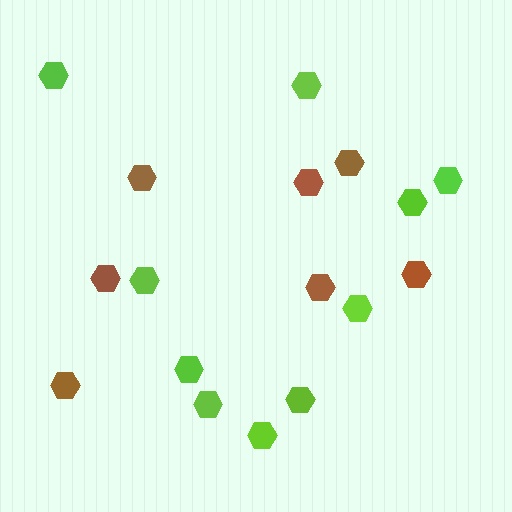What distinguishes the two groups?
There are 2 groups: one group of brown hexagons (7) and one group of lime hexagons (10).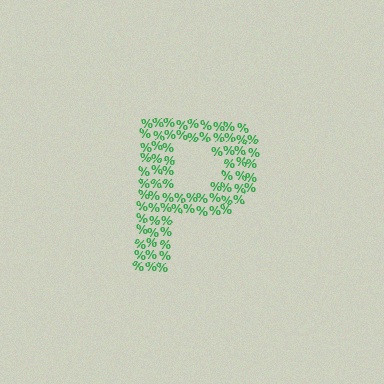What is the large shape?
The large shape is the letter P.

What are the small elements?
The small elements are percent signs.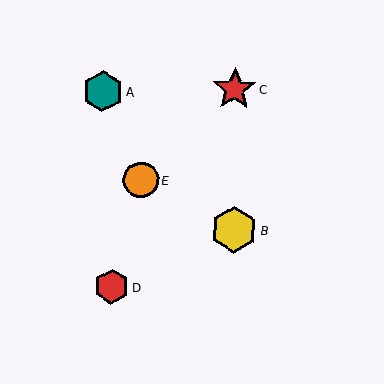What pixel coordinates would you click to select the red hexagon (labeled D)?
Click at (112, 286) to select the red hexagon D.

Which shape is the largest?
The yellow hexagon (labeled B) is the largest.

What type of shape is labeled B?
Shape B is a yellow hexagon.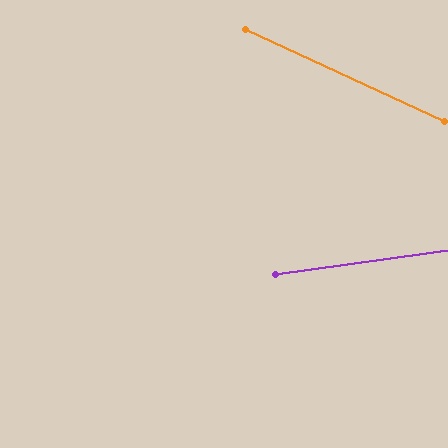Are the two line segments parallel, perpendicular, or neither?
Neither parallel nor perpendicular — they differ by about 33°.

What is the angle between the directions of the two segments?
Approximately 33 degrees.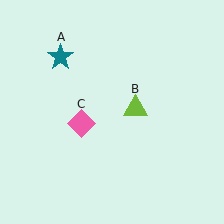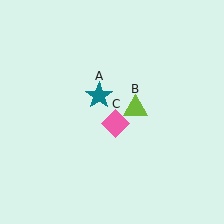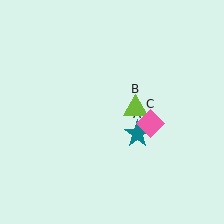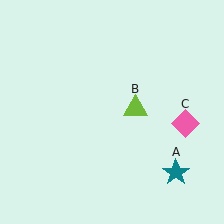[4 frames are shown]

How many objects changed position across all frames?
2 objects changed position: teal star (object A), pink diamond (object C).